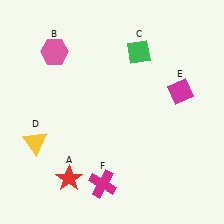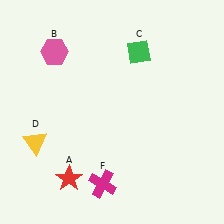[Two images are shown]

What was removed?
The magenta diamond (E) was removed in Image 2.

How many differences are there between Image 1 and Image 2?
There is 1 difference between the two images.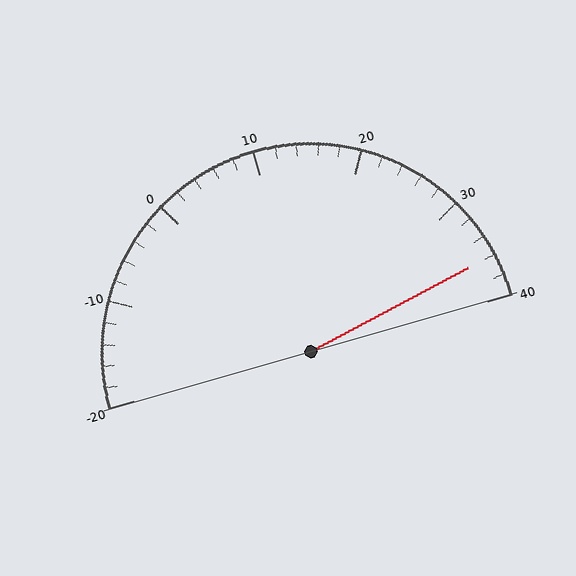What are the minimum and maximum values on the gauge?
The gauge ranges from -20 to 40.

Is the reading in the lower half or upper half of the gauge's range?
The reading is in the upper half of the range (-20 to 40).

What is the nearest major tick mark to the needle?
The nearest major tick mark is 40.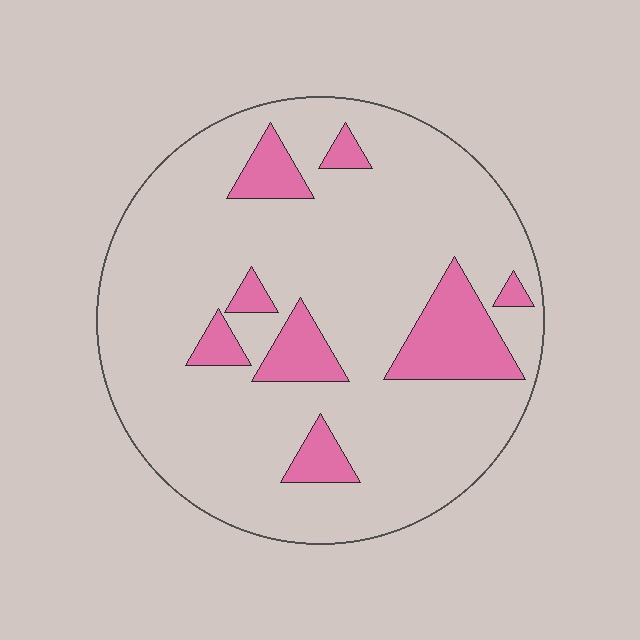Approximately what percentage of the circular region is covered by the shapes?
Approximately 15%.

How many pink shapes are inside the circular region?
8.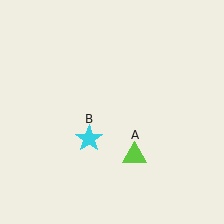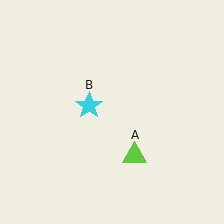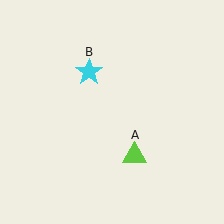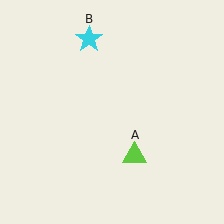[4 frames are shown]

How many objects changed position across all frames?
1 object changed position: cyan star (object B).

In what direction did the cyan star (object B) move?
The cyan star (object B) moved up.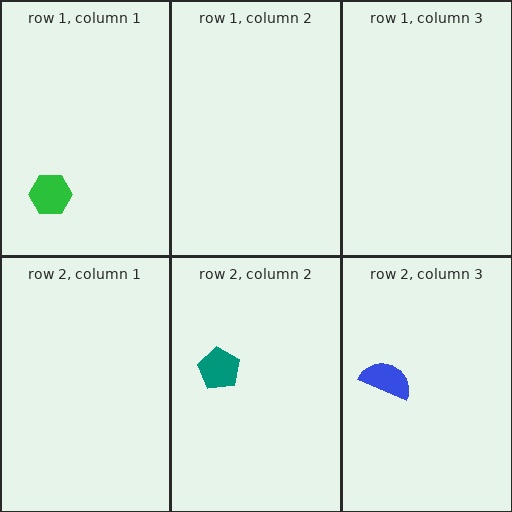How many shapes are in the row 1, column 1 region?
1.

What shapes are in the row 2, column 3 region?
The blue semicircle.